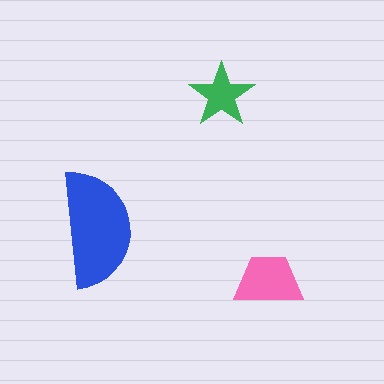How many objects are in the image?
There are 3 objects in the image.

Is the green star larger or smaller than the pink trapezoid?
Smaller.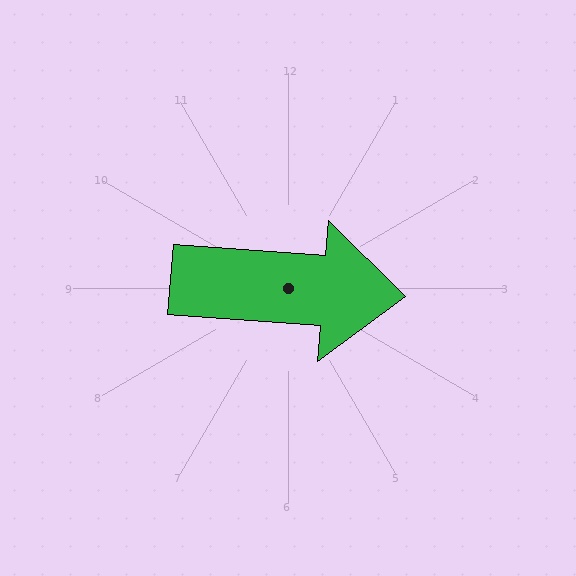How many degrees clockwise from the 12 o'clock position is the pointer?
Approximately 94 degrees.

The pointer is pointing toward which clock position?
Roughly 3 o'clock.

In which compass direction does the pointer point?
East.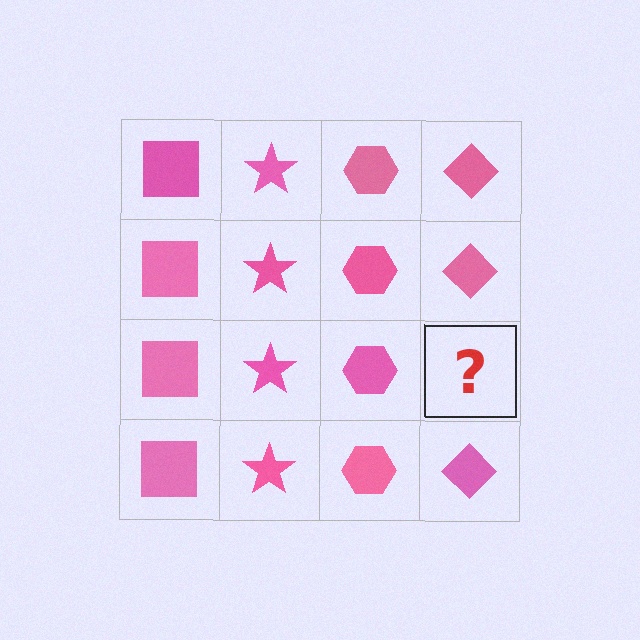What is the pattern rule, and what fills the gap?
The rule is that each column has a consistent shape. The gap should be filled with a pink diamond.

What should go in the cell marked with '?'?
The missing cell should contain a pink diamond.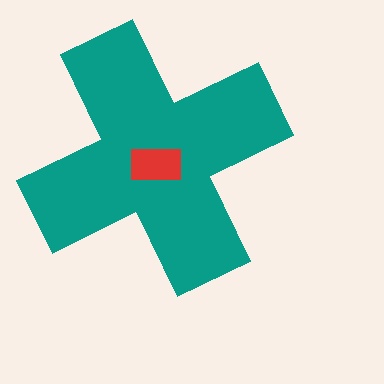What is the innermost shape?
The red rectangle.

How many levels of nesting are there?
2.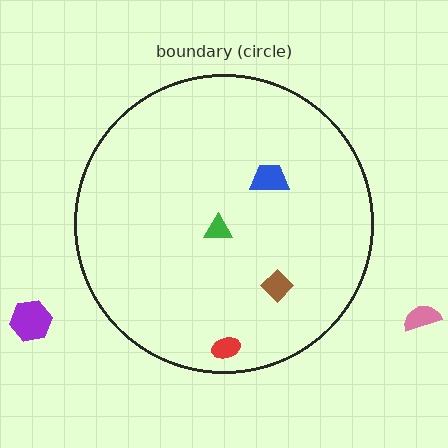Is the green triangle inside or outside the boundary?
Inside.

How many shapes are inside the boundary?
4 inside, 2 outside.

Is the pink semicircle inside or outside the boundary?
Outside.